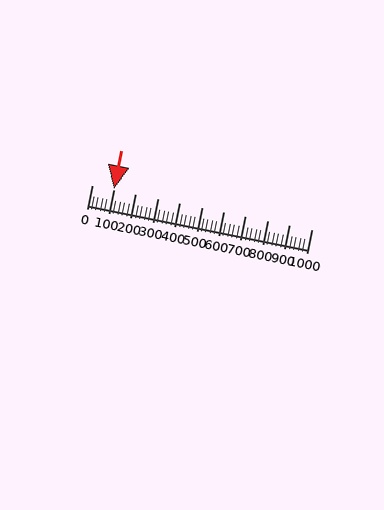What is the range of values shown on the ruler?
The ruler shows values from 0 to 1000.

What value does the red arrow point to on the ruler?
The red arrow points to approximately 100.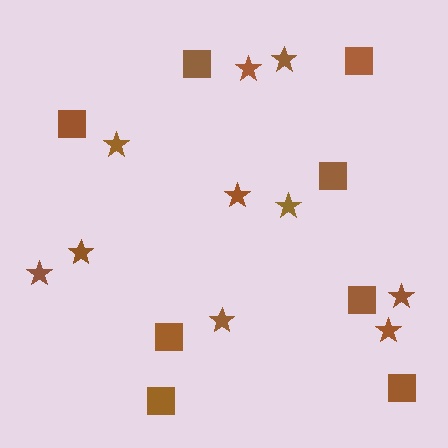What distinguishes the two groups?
There are 2 groups: one group of stars (10) and one group of squares (8).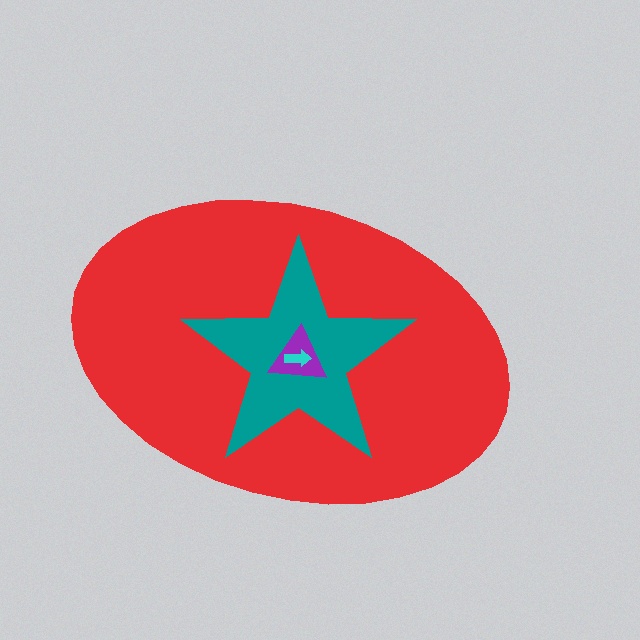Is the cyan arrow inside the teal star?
Yes.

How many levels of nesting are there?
4.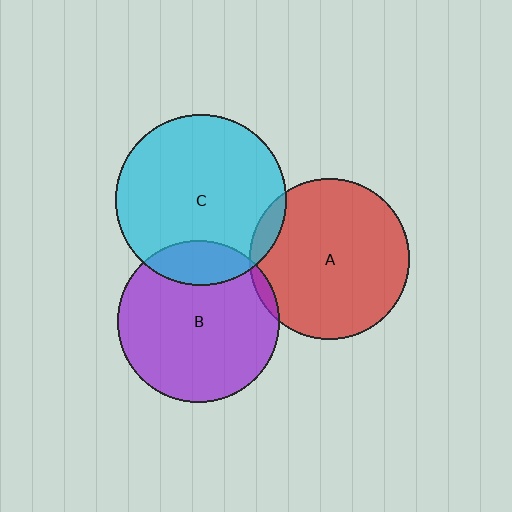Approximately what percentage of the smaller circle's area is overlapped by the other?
Approximately 5%.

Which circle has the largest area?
Circle C (cyan).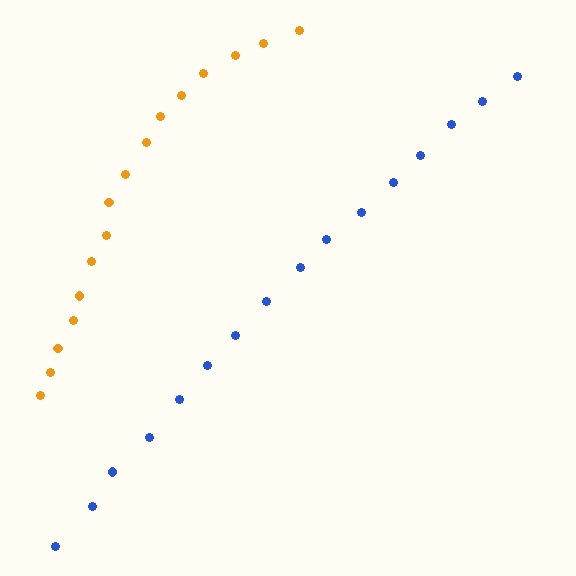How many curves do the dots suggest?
There are 2 distinct paths.